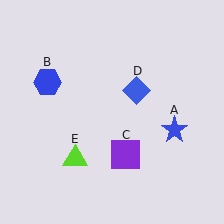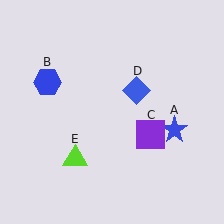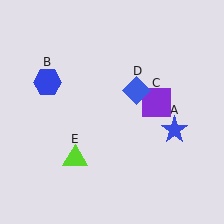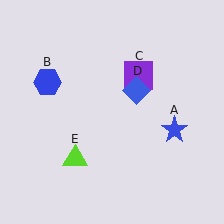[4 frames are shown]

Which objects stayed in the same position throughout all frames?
Blue star (object A) and blue hexagon (object B) and blue diamond (object D) and lime triangle (object E) remained stationary.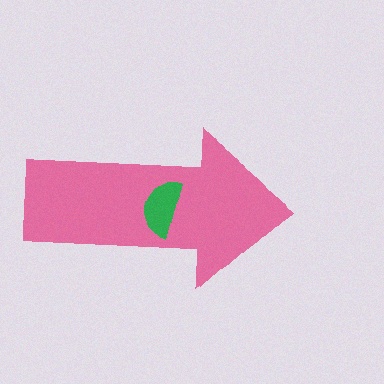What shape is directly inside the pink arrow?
The green semicircle.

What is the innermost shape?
The green semicircle.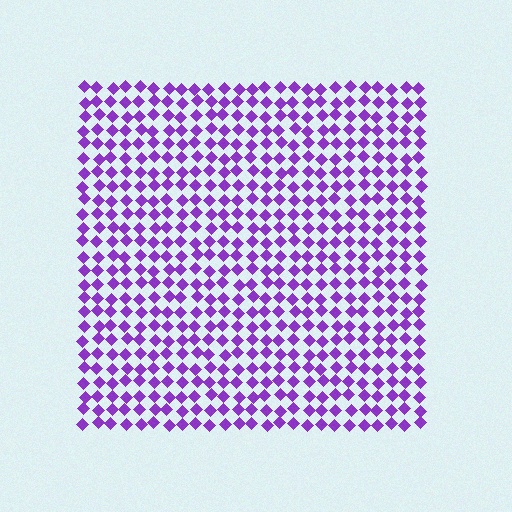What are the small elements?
The small elements are diamonds.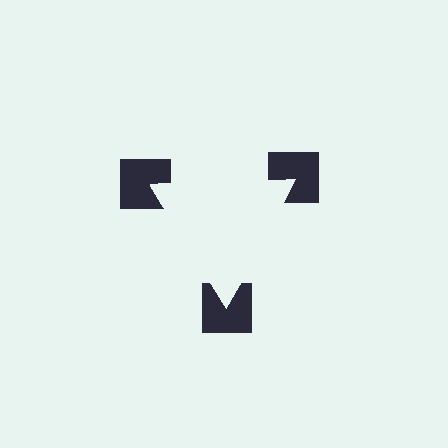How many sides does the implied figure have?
3 sides.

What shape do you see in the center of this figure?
An illusory triangle — its edges are inferred from the aligned wedge cuts in the notched squares, not physically drawn.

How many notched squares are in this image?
There are 3 — one at each vertex of the illusory triangle.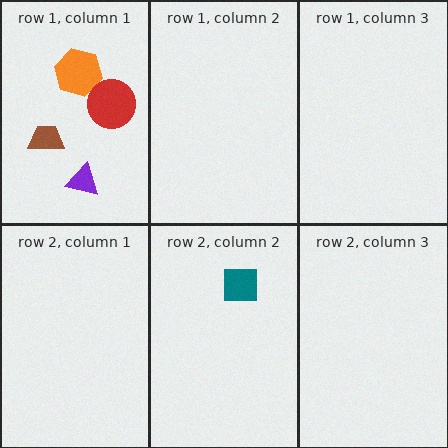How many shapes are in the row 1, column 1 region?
4.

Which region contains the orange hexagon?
The row 1, column 1 region.